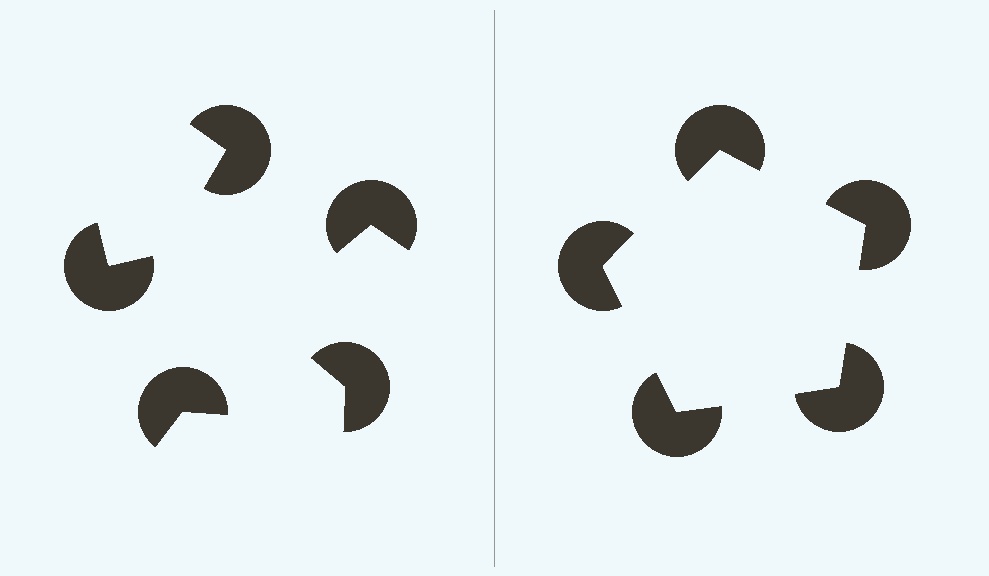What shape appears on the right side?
An illusory pentagon.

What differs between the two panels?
The pac-man discs are positioned identically on both sides; only the wedge orientations differ. On the right they align to a pentagon; on the left they are misaligned.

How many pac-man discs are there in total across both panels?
10 — 5 on each side.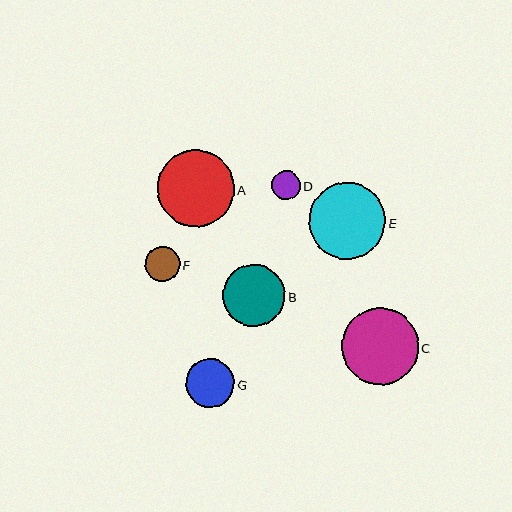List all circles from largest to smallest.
From largest to smallest: A, E, C, B, G, F, D.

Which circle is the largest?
Circle A is the largest with a size of approximately 77 pixels.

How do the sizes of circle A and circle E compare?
Circle A and circle E are approximately the same size.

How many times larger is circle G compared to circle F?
Circle G is approximately 1.4 times the size of circle F.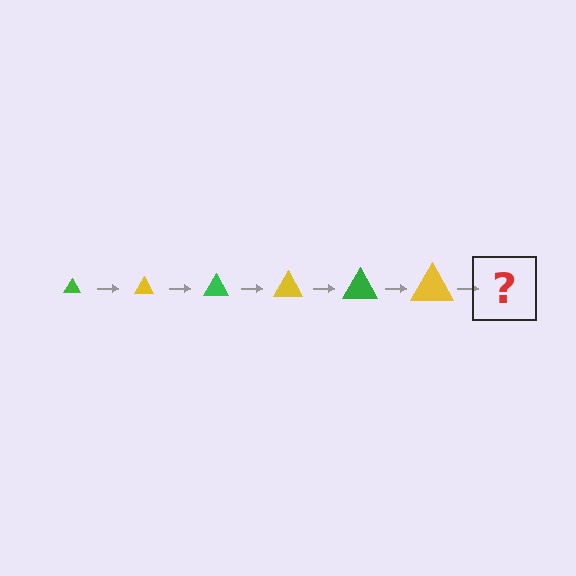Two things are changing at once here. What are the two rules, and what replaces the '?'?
The two rules are that the triangle grows larger each step and the color cycles through green and yellow. The '?' should be a green triangle, larger than the previous one.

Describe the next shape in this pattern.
It should be a green triangle, larger than the previous one.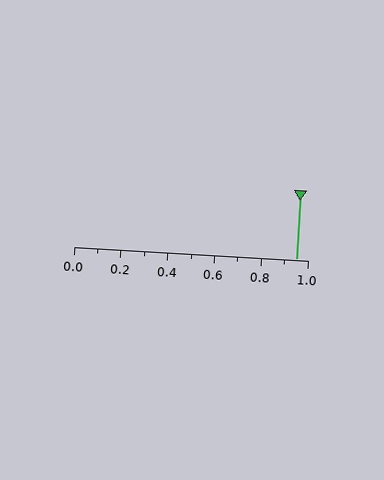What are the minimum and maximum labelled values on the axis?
The axis runs from 0.0 to 1.0.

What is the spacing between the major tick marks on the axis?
The major ticks are spaced 0.2 apart.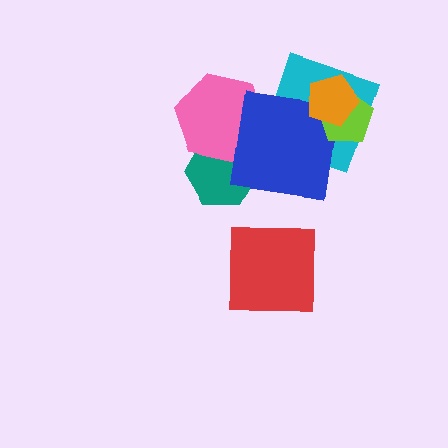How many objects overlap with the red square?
0 objects overlap with the red square.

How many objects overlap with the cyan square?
3 objects overlap with the cyan square.